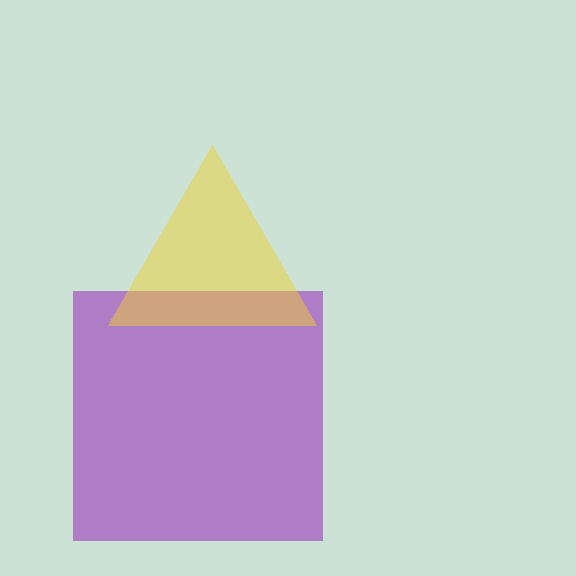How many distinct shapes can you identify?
There are 2 distinct shapes: a purple square, a yellow triangle.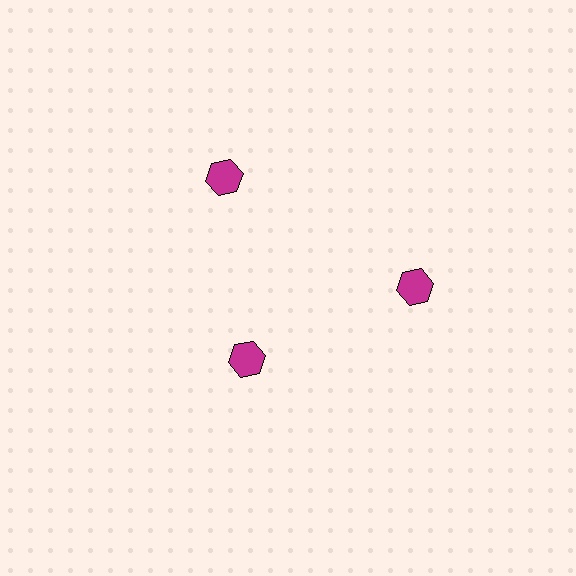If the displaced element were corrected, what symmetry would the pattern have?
It would have 3-fold rotational symmetry — the pattern would map onto itself every 120 degrees.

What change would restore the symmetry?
The symmetry would be restored by moving it outward, back onto the ring so that all 3 hexagons sit at equal angles and equal distance from the center.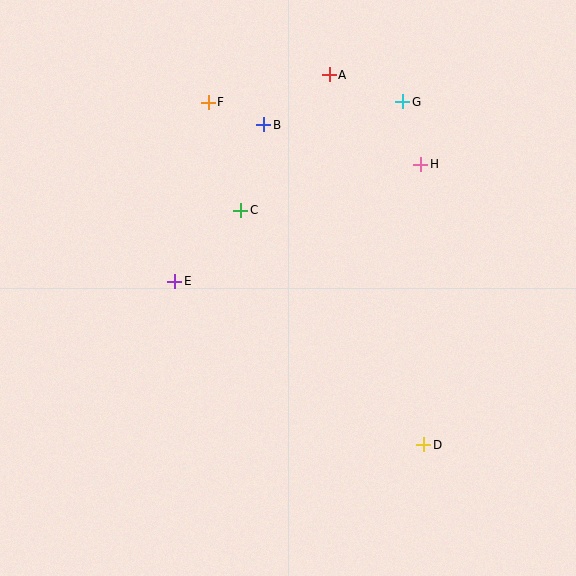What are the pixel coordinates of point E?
Point E is at (175, 281).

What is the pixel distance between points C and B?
The distance between C and B is 89 pixels.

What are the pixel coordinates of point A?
Point A is at (329, 75).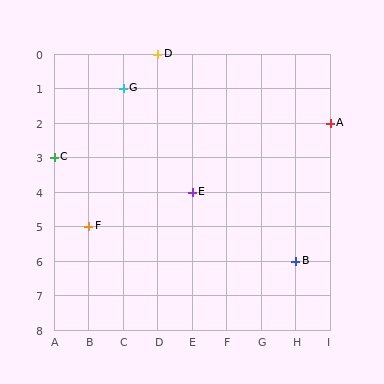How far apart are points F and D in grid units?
Points F and D are 2 columns and 5 rows apart (about 5.4 grid units diagonally).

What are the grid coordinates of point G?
Point G is at grid coordinates (C, 1).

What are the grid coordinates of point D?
Point D is at grid coordinates (D, 0).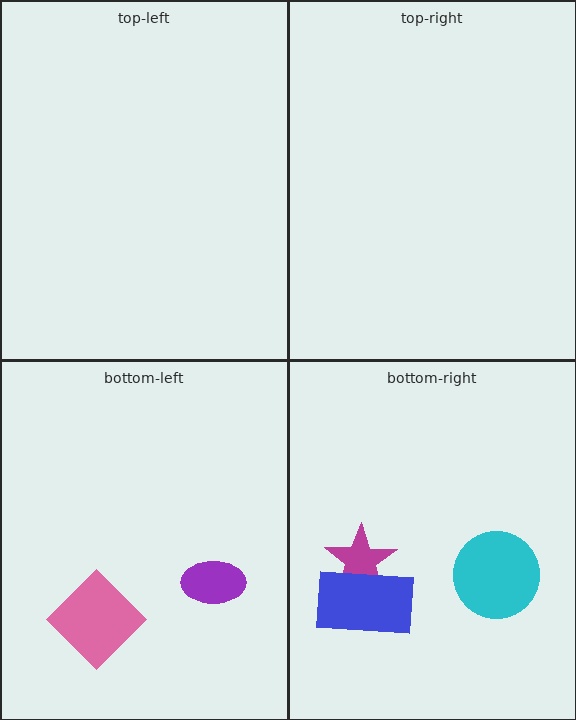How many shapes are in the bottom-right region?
3.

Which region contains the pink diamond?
The bottom-left region.